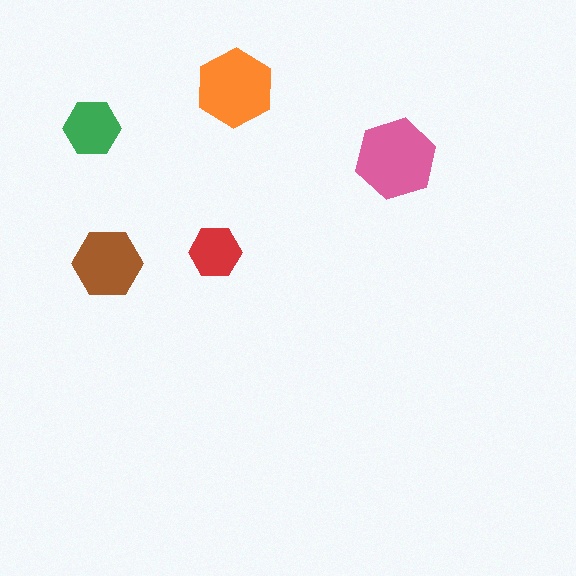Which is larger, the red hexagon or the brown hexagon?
The brown one.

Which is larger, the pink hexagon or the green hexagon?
The pink one.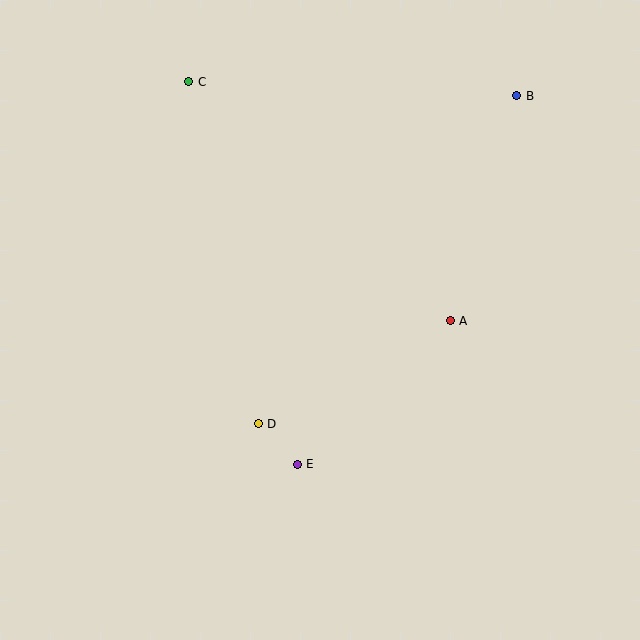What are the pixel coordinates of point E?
Point E is at (297, 464).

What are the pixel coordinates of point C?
Point C is at (189, 82).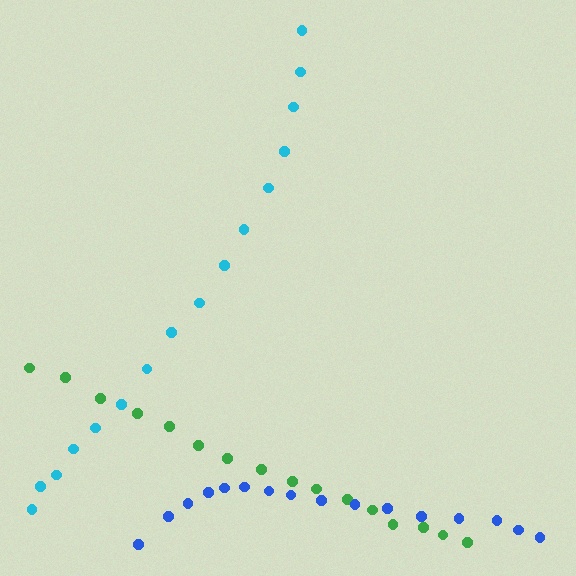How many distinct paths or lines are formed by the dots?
There are 3 distinct paths.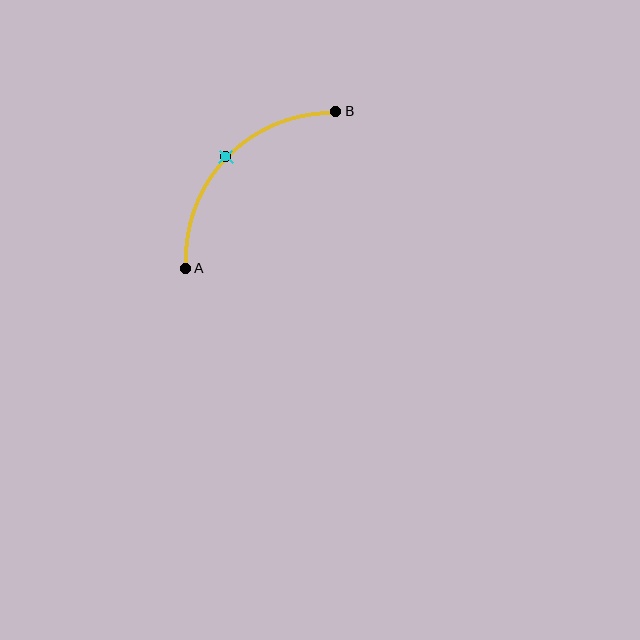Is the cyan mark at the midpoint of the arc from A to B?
Yes. The cyan mark lies on the arc at equal arc-length from both A and B — it is the arc midpoint.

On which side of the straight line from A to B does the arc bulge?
The arc bulges above and to the left of the straight line connecting A and B.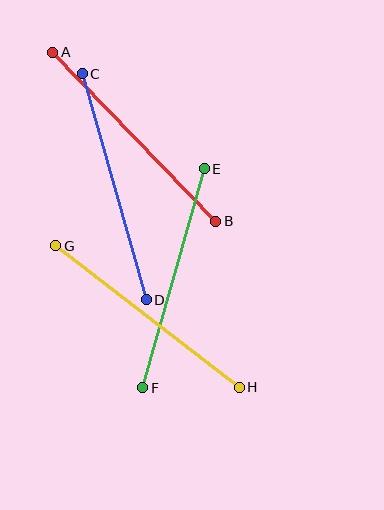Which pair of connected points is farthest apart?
Points C and D are farthest apart.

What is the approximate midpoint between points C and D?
The midpoint is at approximately (114, 187) pixels.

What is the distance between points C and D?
The distance is approximately 235 pixels.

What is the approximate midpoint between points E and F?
The midpoint is at approximately (174, 278) pixels.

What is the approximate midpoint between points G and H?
The midpoint is at approximately (148, 316) pixels.